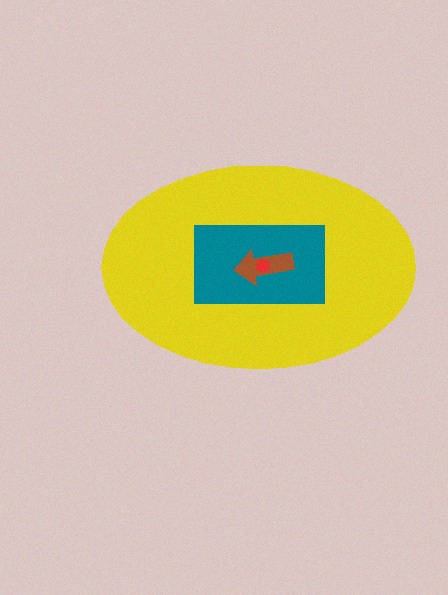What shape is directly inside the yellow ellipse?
The teal rectangle.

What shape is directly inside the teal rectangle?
The brown arrow.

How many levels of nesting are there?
4.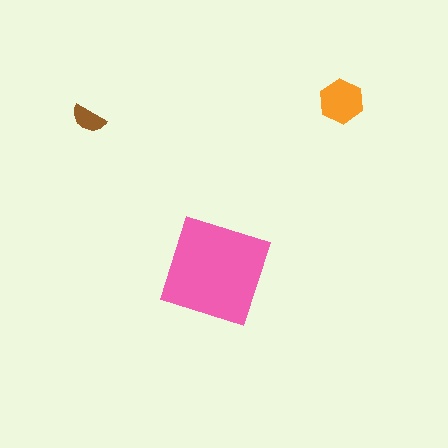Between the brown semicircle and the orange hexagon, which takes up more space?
The orange hexagon.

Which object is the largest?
The pink square.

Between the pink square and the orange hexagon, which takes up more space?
The pink square.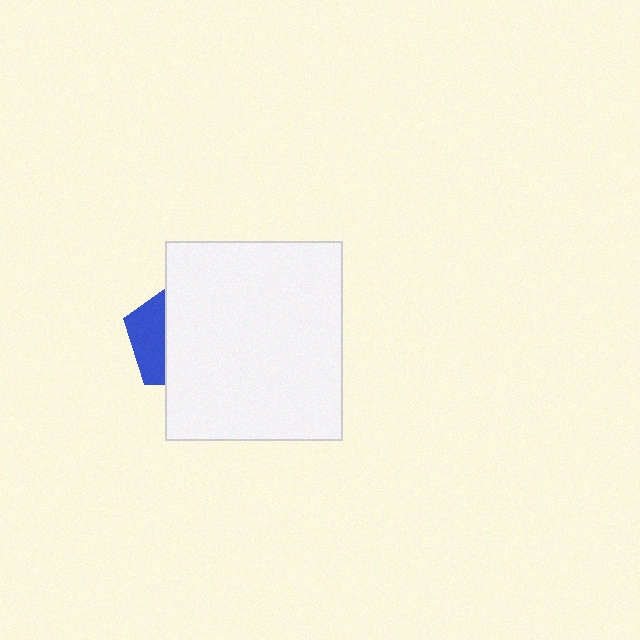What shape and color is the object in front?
The object in front is a white rectangle.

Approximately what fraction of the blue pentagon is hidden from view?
Roughly 67% of the blue pentagon is hidden behind the white rectangle.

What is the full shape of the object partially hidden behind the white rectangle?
The partially hidden object is a blue pentagon.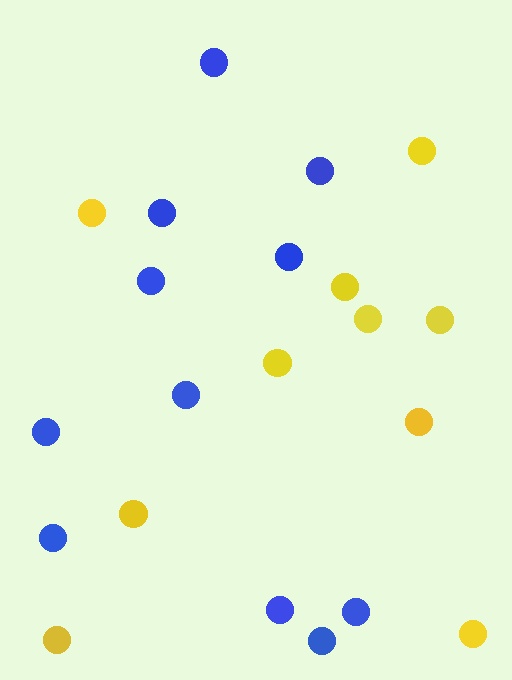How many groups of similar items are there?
There are 2 groups: one group of blue circles (11) and one group of yellow circles (10).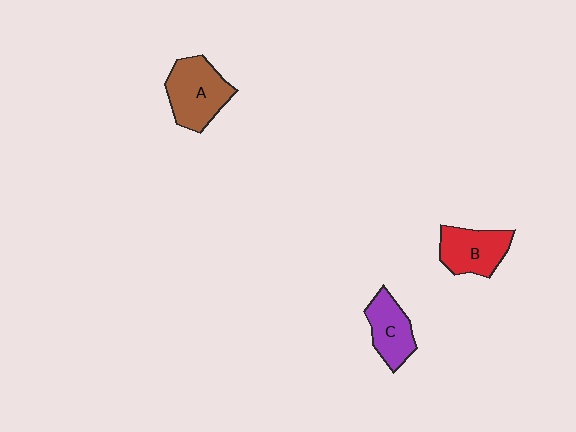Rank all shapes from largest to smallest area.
From largest to smallest: A (brown), B (red), C (purple).